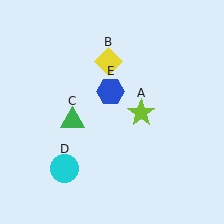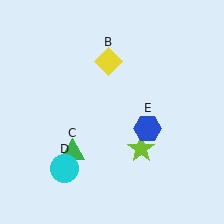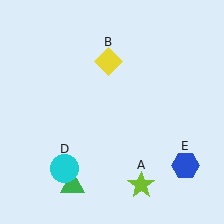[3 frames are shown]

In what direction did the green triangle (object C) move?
The green triangle (object C) moved down.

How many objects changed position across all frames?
3 objects changed position: lime star (object A), green triangle (object C), blue hexagon (object E).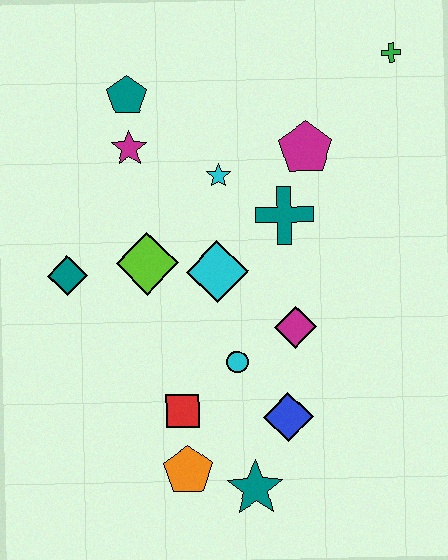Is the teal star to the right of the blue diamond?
No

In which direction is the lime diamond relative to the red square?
The lime diamond is above the red square.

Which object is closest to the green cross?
The magenta pentagon is closest to the green cross.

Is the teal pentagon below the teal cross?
No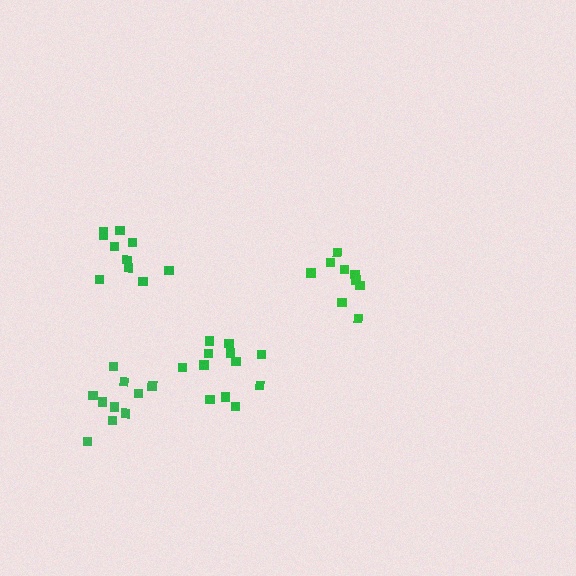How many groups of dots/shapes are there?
There are 4 groups.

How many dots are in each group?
Group 1: 12 dots, Group 2: 10 dots, Group 3: 9 dots, Group 4: 10 dots (41 total).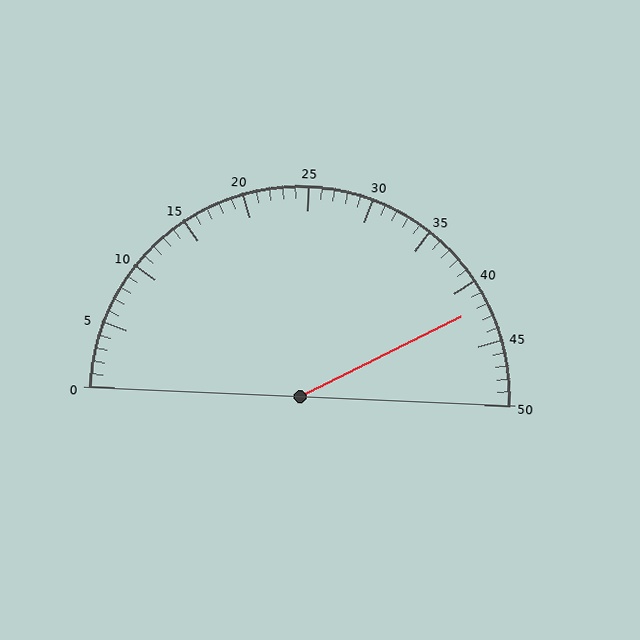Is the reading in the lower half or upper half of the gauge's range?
The reading is in the upper half of the range (0 to 50).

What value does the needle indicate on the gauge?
The needle indicates approximately 42.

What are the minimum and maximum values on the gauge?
The gauge ranges from 0 to 50.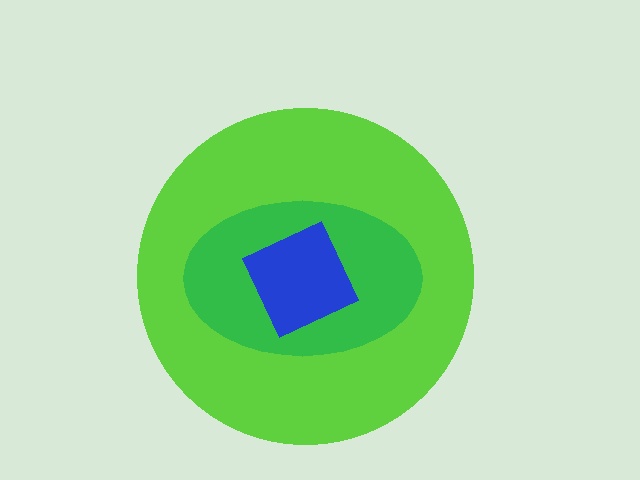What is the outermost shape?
The lime circle.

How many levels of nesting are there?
3.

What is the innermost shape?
The blue diamond.